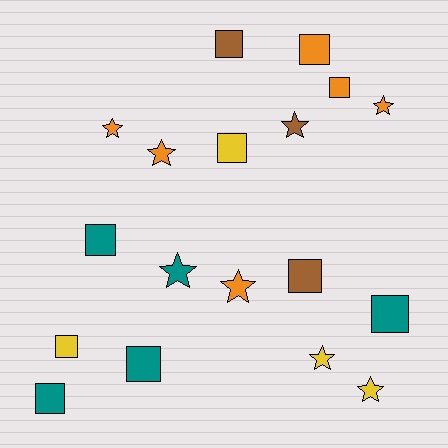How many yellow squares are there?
There are 2 yellow squares.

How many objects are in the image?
There are 18 objects.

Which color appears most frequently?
Orange, with 6 objects.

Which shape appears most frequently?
Square, with 10 objects.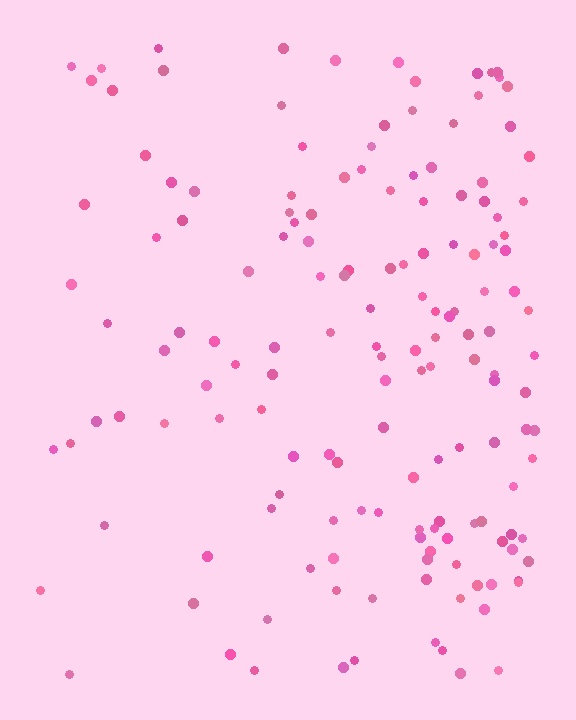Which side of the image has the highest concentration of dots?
The right.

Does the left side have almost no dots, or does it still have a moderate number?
Still a moderate number, just noticeably fewer than the right.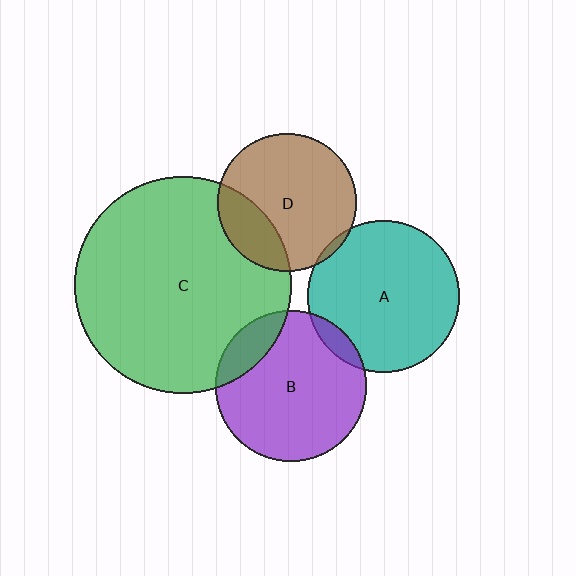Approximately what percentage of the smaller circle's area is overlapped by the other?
Approximately 5%.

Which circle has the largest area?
Circle C (green).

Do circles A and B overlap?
Yes.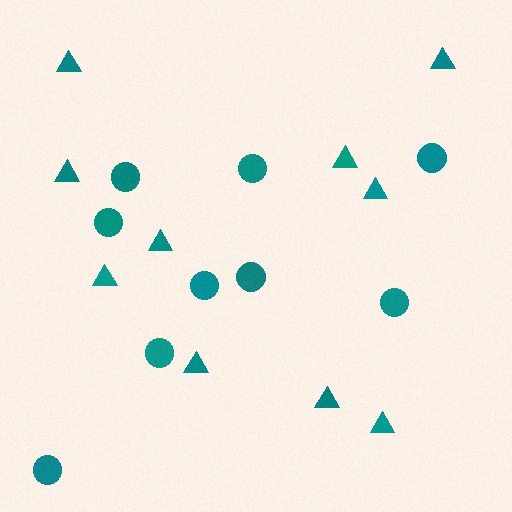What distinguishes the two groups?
There are 2 groups: one group of triangles (10) and one group of circles (9).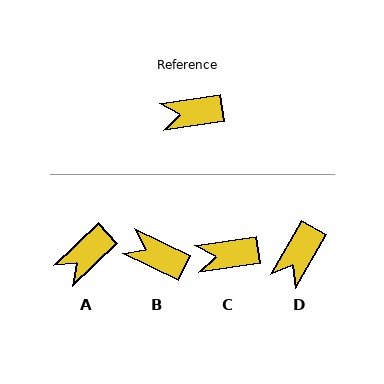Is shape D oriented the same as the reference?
No, it is off by about 52 degrees.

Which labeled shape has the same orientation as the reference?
C.